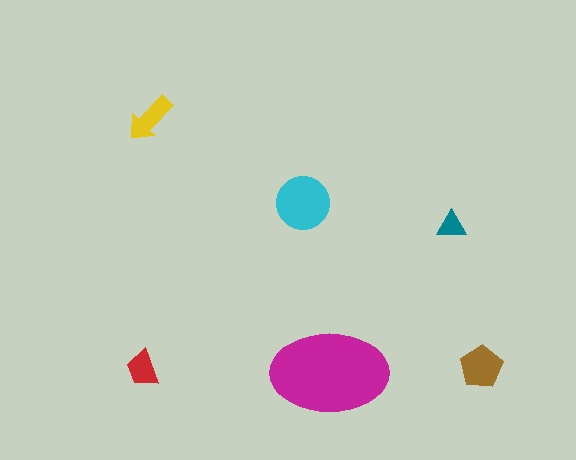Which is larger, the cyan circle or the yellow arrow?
The cyan circle.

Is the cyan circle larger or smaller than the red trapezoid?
Larger.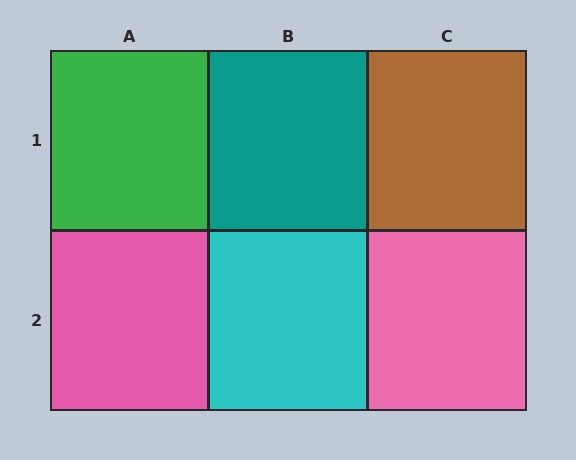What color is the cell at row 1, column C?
Brown.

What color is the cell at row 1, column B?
Teal.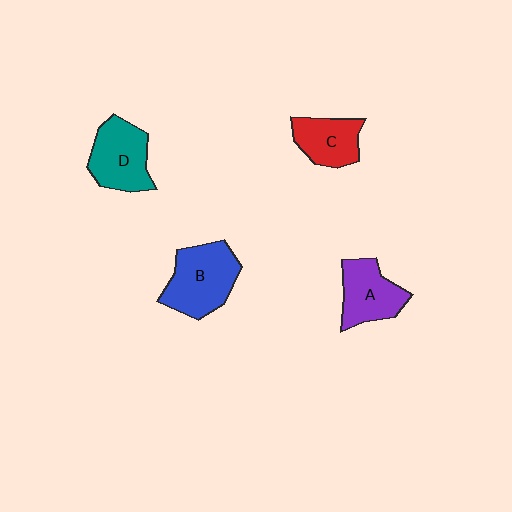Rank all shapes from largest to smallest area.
From largest to smallest: B (blue), D (teal), A (purple), C (red).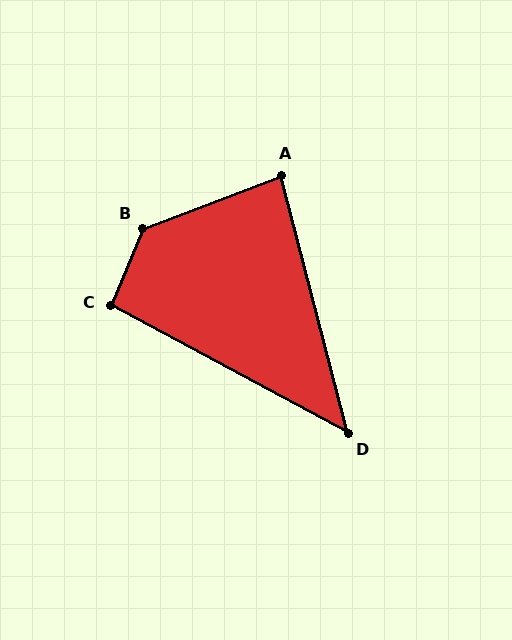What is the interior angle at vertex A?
Approximately 84 degrees (acute).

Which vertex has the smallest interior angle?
D, at approximately 47 degrees.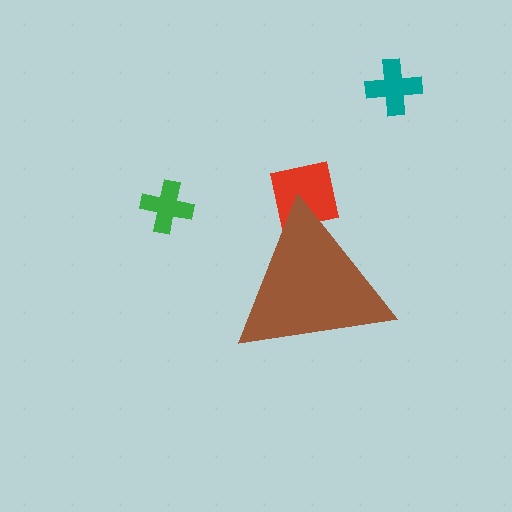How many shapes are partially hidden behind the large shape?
1 shape is partially hidden.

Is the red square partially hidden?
Yes, the red square is partially hidden behind the brown triangle.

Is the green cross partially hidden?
No, the green cross is fully visible.